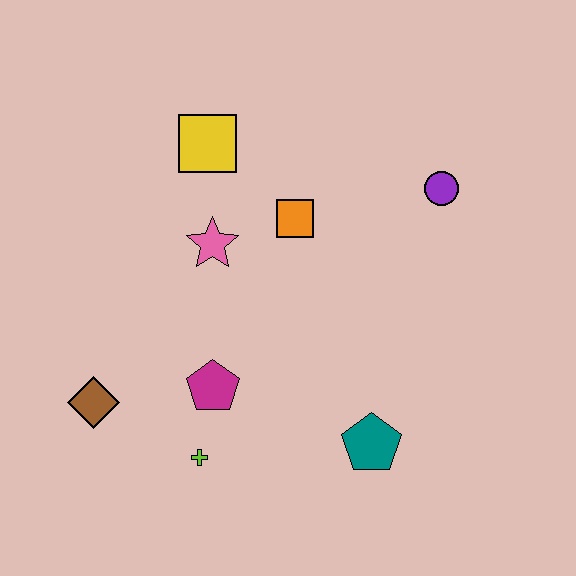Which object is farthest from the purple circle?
The brown diamond is farthest from the purple circle.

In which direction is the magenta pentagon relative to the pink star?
The magenta pentagon is below the pink star.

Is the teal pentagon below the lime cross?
No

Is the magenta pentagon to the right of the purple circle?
No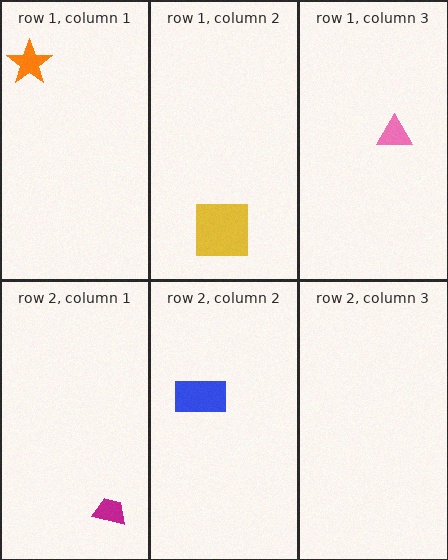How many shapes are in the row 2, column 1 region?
1.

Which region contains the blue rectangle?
The row 2, column 2 region.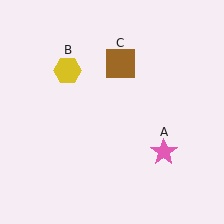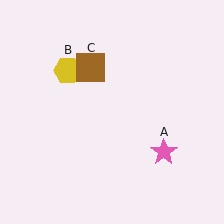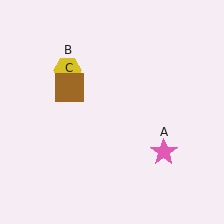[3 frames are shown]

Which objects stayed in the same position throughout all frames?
Pink star (object A) and yellow hexagon (object B) remained stationary.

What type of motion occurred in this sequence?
The brown square (object C) rotated counterclockwise around the center of the scene.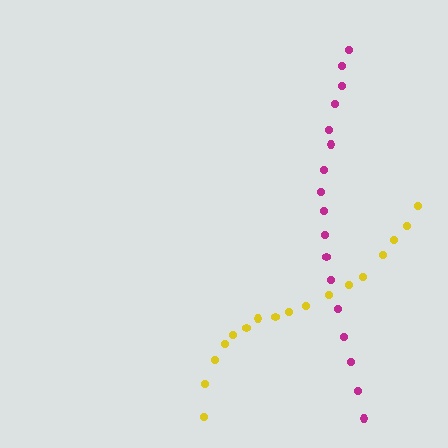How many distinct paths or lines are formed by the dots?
There are 2 distinct paths.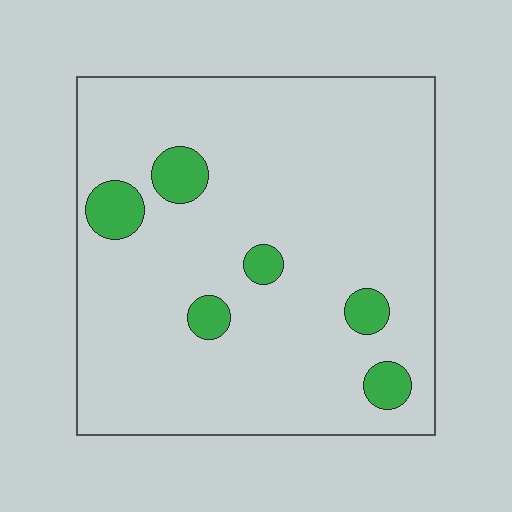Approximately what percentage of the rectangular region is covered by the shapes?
Approximately 10%.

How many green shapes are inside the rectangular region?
6.